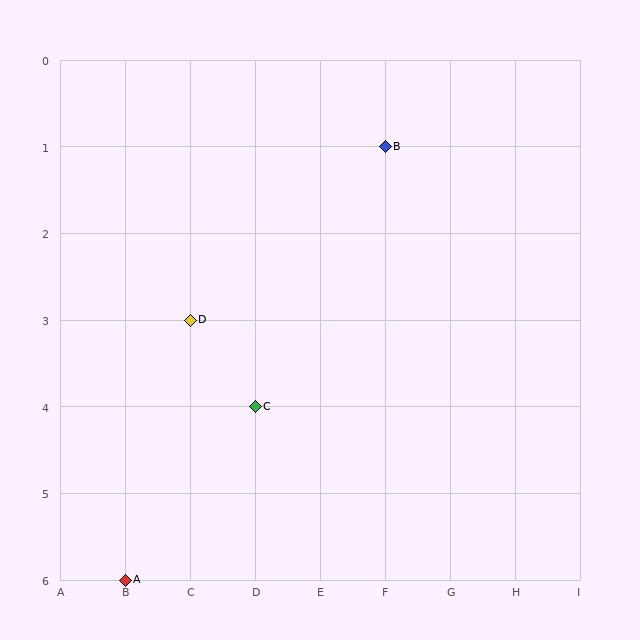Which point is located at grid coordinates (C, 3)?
Point D is at (C, 3).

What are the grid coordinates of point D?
Point D is at grid coordinates (C, 3).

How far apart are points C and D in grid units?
Points C and D are 1 column and 1 row apart (about 1.4 grid units diagonally).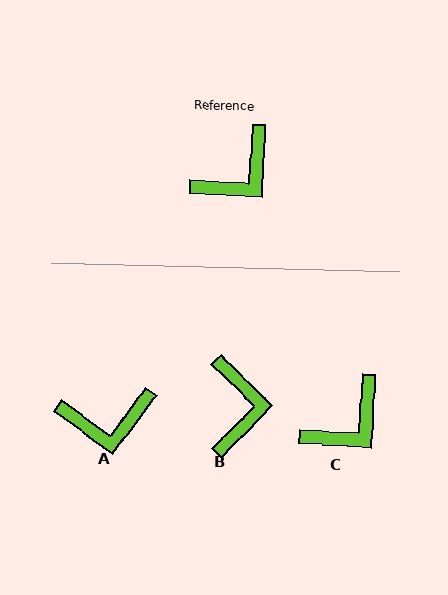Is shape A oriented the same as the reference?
No, it is off by about 33 degrees.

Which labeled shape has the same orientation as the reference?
C.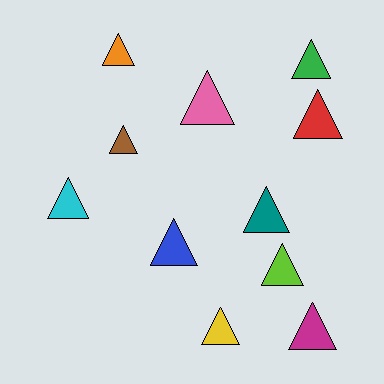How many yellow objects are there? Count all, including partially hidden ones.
There is 1 yellow object.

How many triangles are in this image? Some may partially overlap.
There are 11 triangles.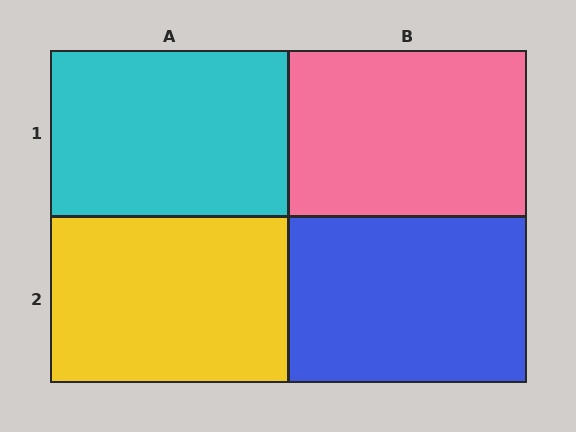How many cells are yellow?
1 cell is yellow.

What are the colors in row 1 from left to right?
Cyan, pink.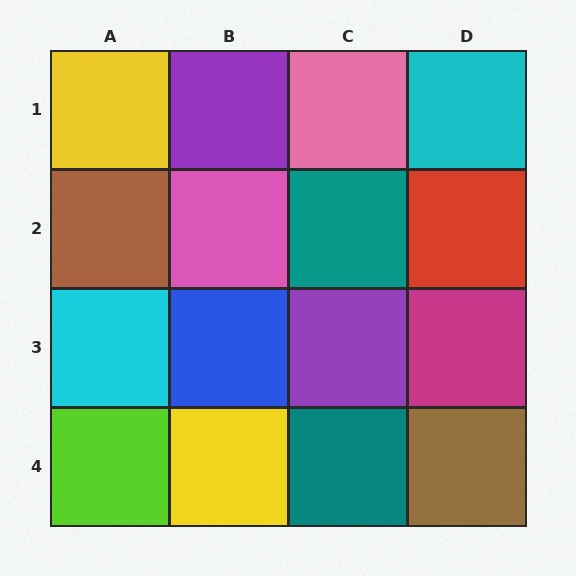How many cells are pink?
2 cells are pink.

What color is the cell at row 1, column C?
Pink.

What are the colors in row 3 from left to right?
Cyan, blue, purple, magenta.